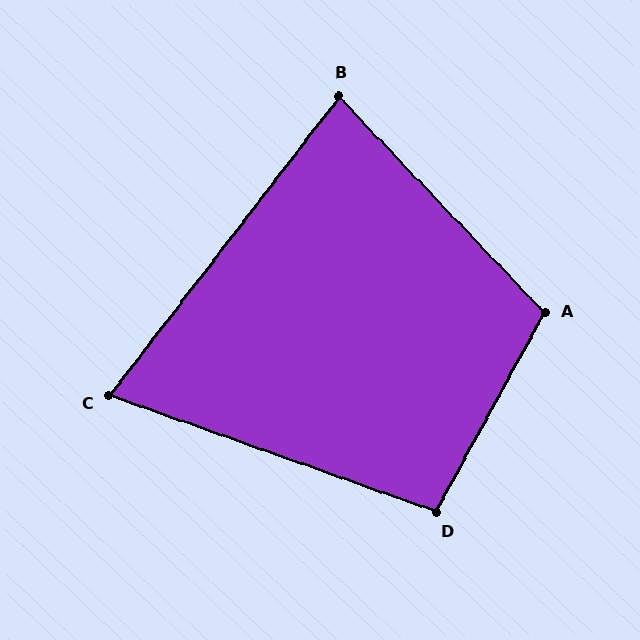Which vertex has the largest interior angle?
A, at approximately 108 degrees.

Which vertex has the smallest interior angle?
C, at approximately 72 degrees.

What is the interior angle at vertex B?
Approximately 81 degrees (acute).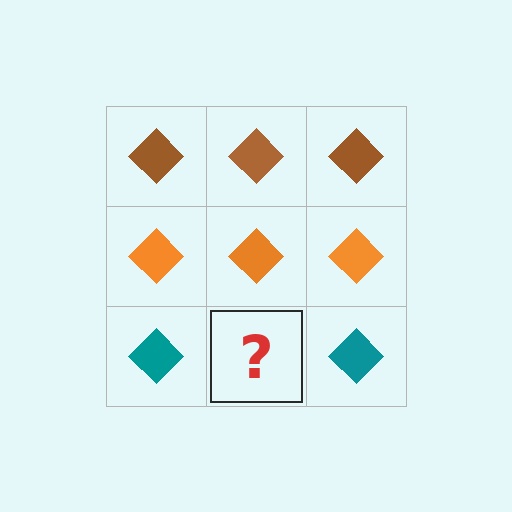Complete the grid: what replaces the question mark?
The question mark should be replaced with a teal diamond.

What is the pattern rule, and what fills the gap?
The rule is that each row has a consistent color. The gap should be filled with a teal diamond.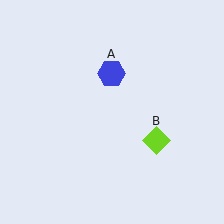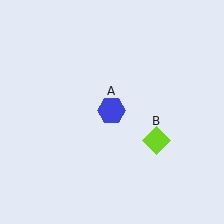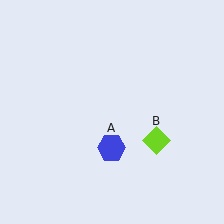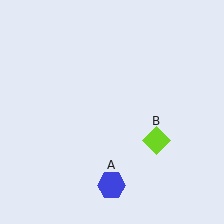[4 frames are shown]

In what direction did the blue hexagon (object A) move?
The blue hexagon (object A) moved down.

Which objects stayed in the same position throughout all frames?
Lime diamond (object B) remained stationary.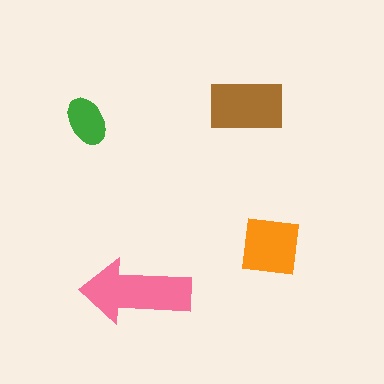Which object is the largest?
The pink arrow.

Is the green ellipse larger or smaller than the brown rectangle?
Smaller.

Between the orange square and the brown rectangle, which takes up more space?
The brown rectangle.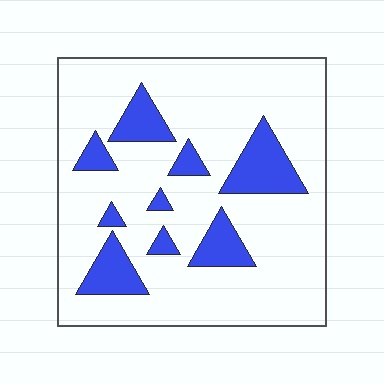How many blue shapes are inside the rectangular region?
9.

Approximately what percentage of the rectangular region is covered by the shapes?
Approximately 20%.